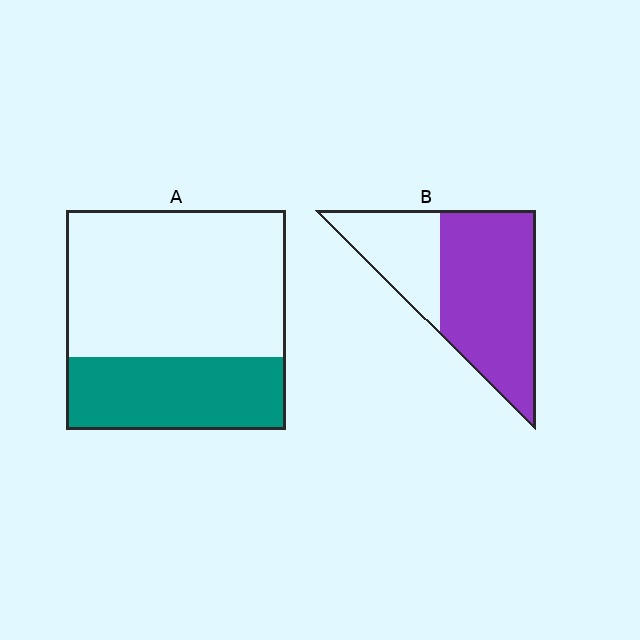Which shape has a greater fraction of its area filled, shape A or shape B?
Shape B.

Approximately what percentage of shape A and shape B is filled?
A is approximately 35% and B is approximately 70%.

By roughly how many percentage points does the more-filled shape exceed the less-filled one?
By roughly 35 percentage points (B over A).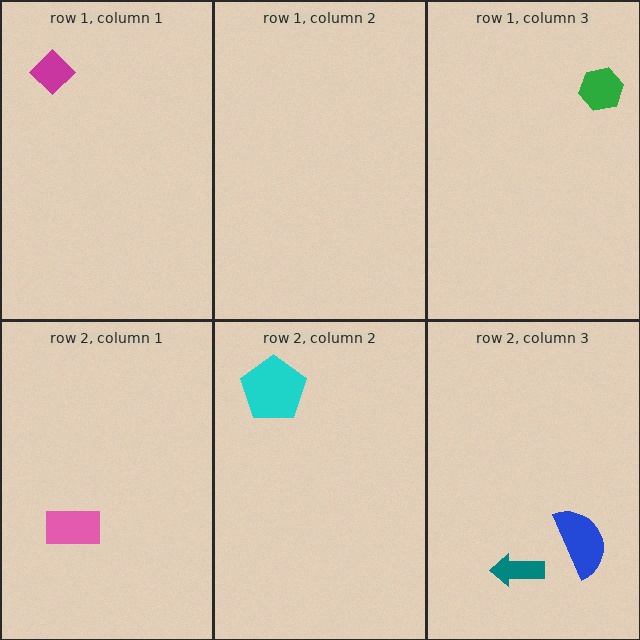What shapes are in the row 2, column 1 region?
The pink rectangle.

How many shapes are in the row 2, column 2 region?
1.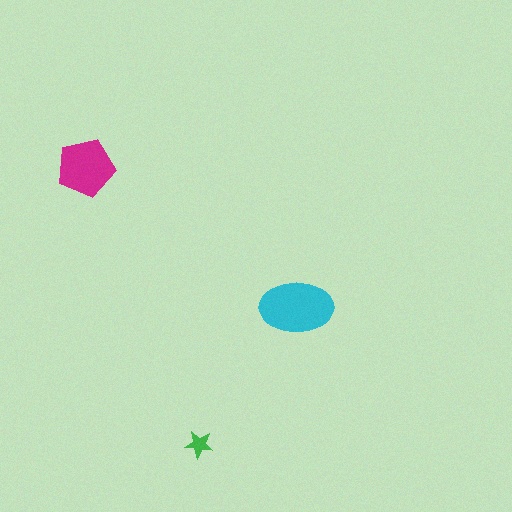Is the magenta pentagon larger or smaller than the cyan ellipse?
Smaller.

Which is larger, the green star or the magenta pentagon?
The magenta pentagon.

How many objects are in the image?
There are 3 objects in the image.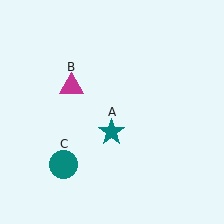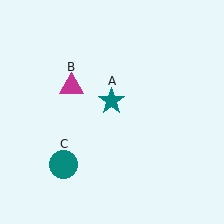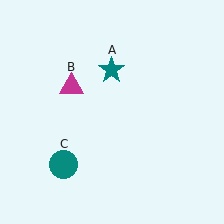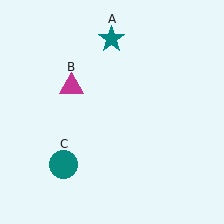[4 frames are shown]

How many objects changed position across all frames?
1 object changed position: teal star (object A).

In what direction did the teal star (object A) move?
The teal star (object A) moved up.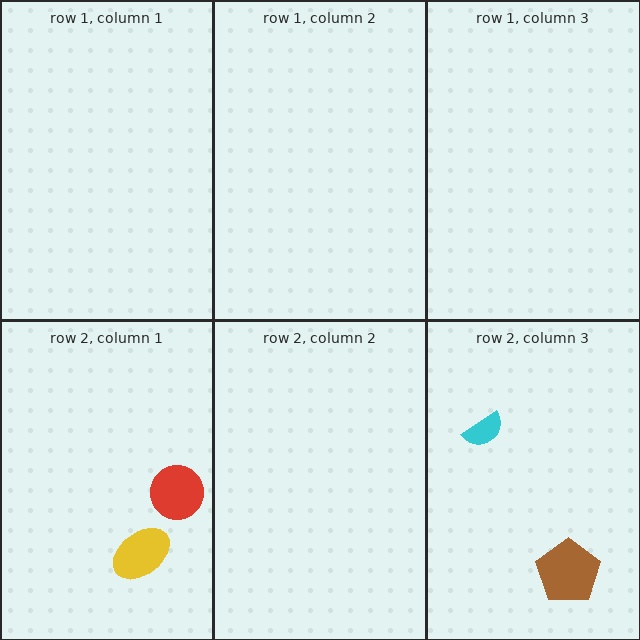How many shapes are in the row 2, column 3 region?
2.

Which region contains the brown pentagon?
The row 2, column 3 region.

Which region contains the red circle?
The row 2, column 1 region.